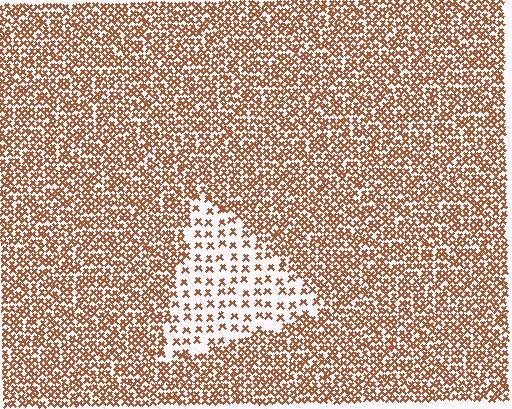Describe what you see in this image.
The image contains small brown elements arranged at two different densities. A triangle-shaped region is visible where the elements are less densely packed than the surrounding area.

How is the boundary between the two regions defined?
The boundary is defined by a change in element density (approximately 2.6x ratio). All elements are the same color, size, and shape.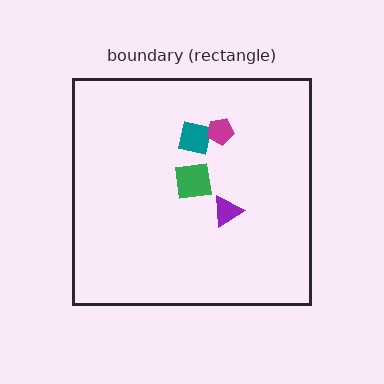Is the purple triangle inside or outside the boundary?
Inside.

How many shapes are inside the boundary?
4 inside, 0 outside.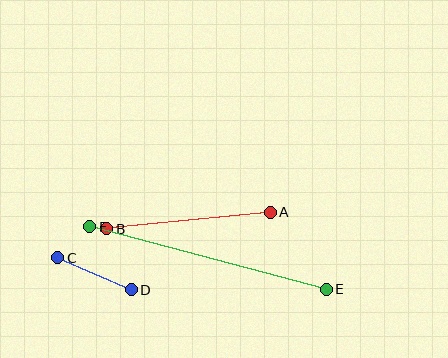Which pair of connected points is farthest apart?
Points E and F are farthest apart.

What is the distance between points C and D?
The distance is approximately 80 pixels.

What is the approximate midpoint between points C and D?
The midpoint is at approximately (95, 274) pixels.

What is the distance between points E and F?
The distance is approximately 245 pixels.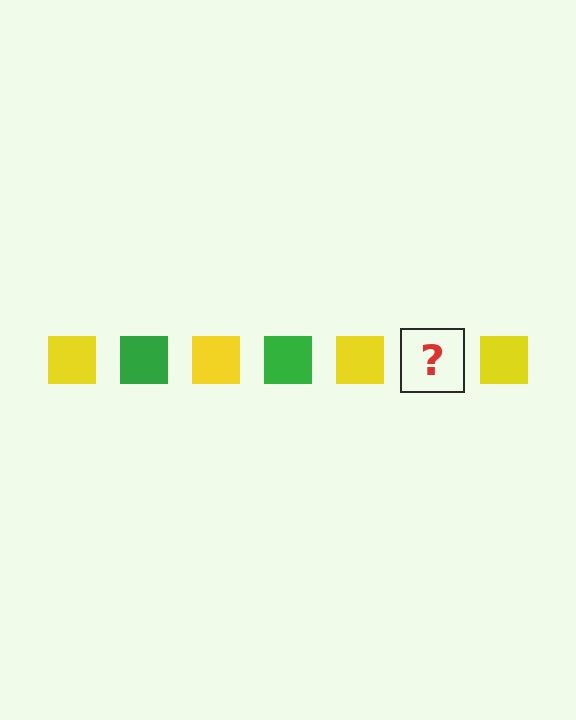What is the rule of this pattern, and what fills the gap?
The rule is that the pattern cycles through yellow, green squares. The gap should be filled with a green square.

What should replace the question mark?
The question mark should be replaced with a green square.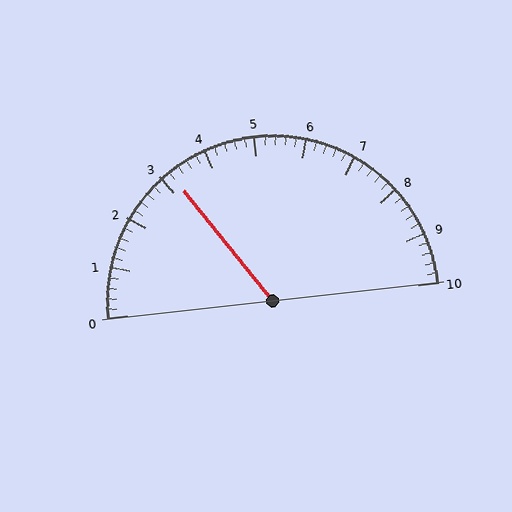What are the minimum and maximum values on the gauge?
The gauge ranges from 0 to 10.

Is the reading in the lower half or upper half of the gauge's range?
The reading is in the lower half of the range (0 to 10).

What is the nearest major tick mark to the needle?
The nearest major tick mark is 3.